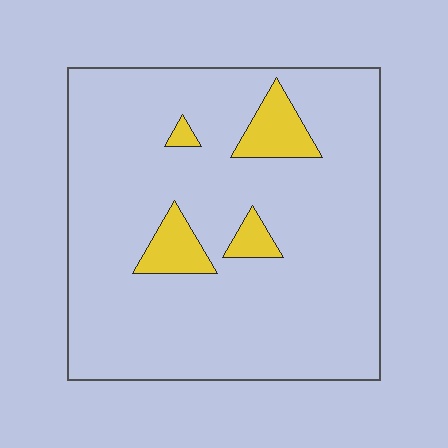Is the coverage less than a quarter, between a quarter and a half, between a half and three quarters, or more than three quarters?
Less than a quarter.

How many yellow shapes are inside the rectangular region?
4.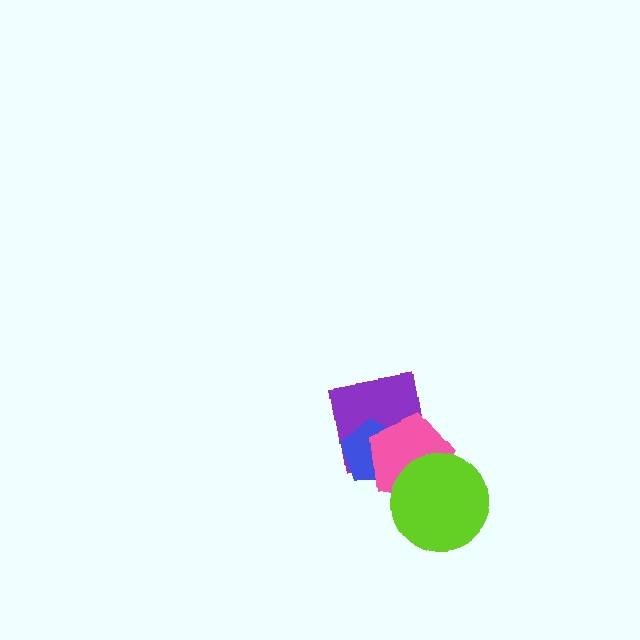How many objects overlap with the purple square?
2 objects overlap with the purple square.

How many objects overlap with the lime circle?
1 object overlaps with the lime circle.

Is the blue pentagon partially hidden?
Yes, it is partially covered by another shape.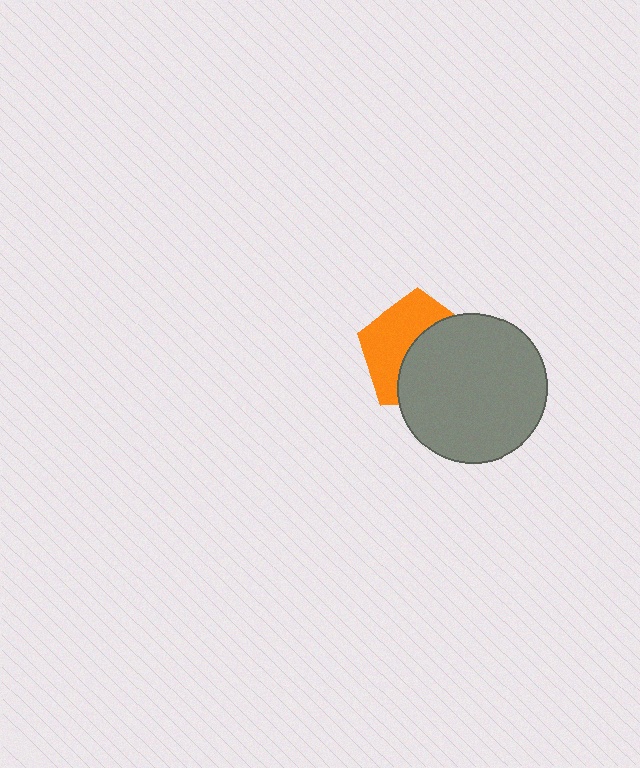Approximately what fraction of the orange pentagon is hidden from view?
Roughly 53% of the orange pentagon is hidden behind the gray circle.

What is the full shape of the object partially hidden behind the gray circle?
The partially hidden object is an orange pentagon.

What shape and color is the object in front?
The object in front is a gray circle.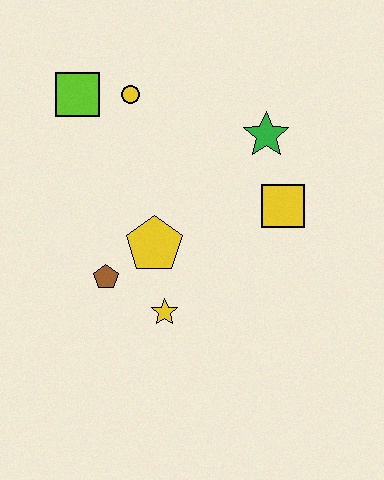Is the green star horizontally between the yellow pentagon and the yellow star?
No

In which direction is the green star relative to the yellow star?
The green star is above the yellow star.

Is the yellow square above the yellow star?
Yes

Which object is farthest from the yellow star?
The lime square is farthest from the yellow star.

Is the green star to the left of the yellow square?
Yes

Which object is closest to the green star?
The yellow square is closest to the green star.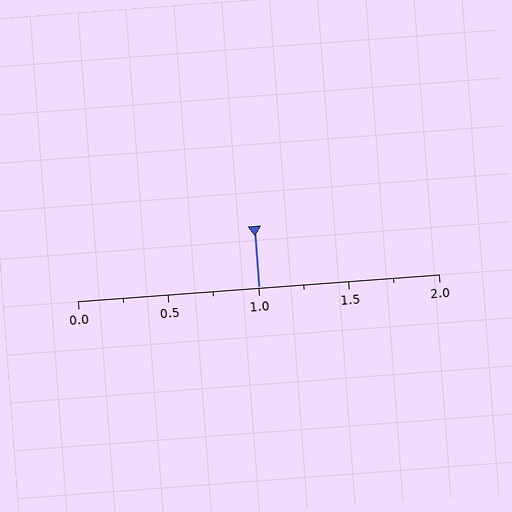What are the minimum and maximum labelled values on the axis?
The axis runs from 0.0 to 2.0.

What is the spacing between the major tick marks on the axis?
The major ticks are spaced 0.5 apart.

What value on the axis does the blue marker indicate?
The marker indicates approximately 1.